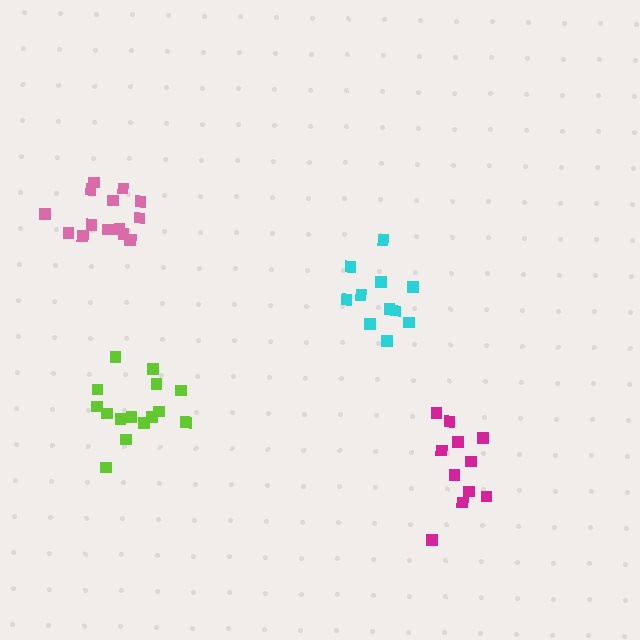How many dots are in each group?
Group 1: 15 dots, Group 2: 14 dots, Group 3: 11 dots, Group 4: 11 dots (51 total).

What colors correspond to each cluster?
The clusters are colored: lime, pink, magenta, cyan.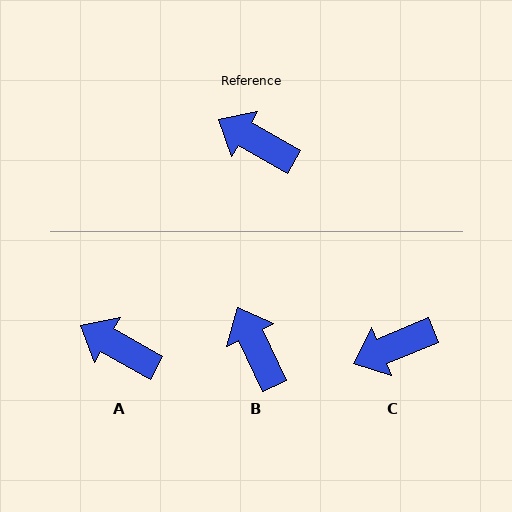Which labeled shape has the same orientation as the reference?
A.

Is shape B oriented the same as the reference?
No, it is off by about 35 degrees.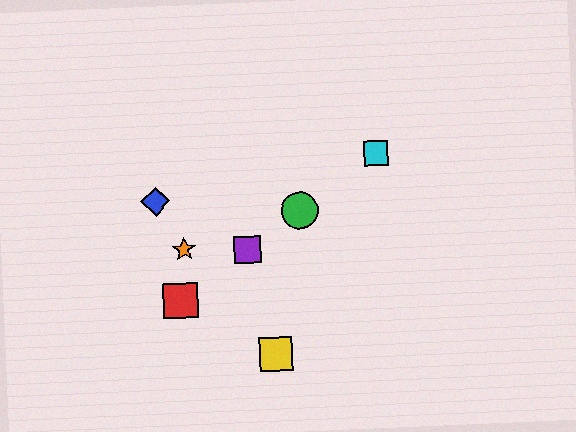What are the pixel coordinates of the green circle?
The green circle is at (300, 210).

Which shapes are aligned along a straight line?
The red square, the green circle, the purple square, the cyan square are aligned along a straight line.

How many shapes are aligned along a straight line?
4 shapes (the red square, the green circle, the purple square, the cyan square) are aligned along a straight line.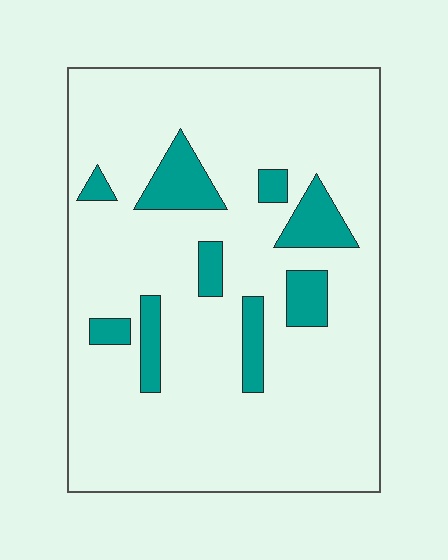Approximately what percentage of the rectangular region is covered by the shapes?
Approximately 15%.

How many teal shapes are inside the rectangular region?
9.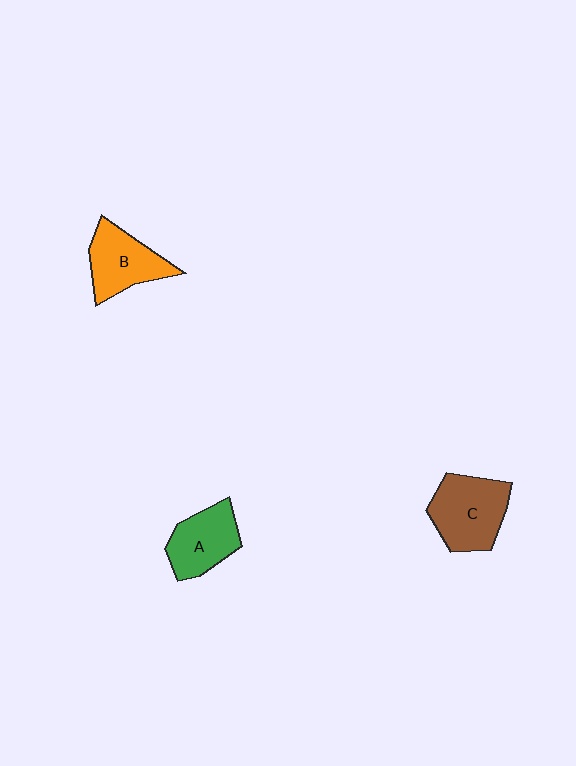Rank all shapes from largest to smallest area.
From largest to smallest: C (brown), B (orange), A (green).